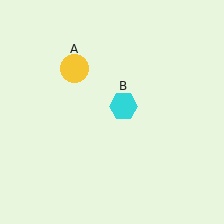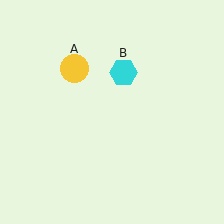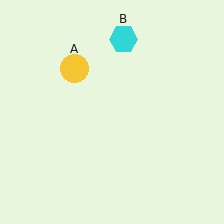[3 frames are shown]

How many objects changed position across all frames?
1 object changed position: cyan hexagon (object B).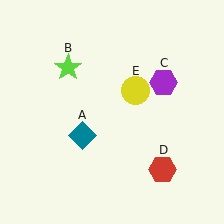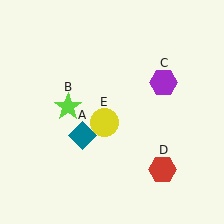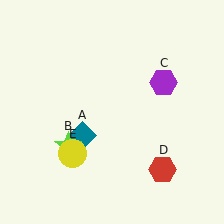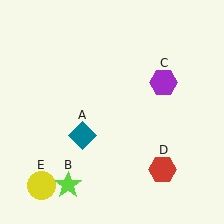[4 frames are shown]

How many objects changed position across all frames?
2 objects changed position: lime star (object B), yellow circle (object E).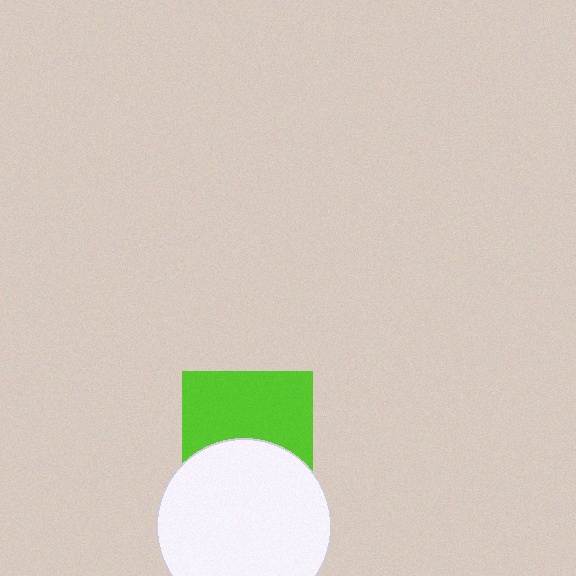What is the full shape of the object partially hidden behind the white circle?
The partially hidden object is a lime square.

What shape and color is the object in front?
The object in front is a white circle.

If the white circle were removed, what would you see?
You would see the complete lime square.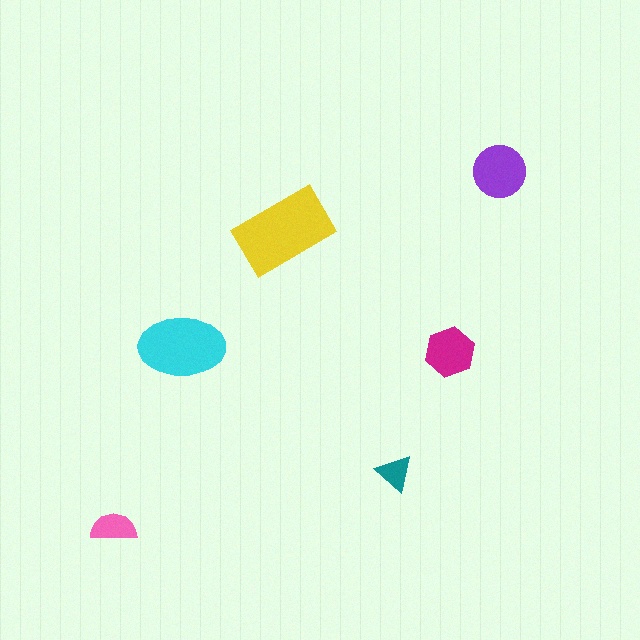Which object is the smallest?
The teal triangle.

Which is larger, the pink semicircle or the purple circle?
The purple circle.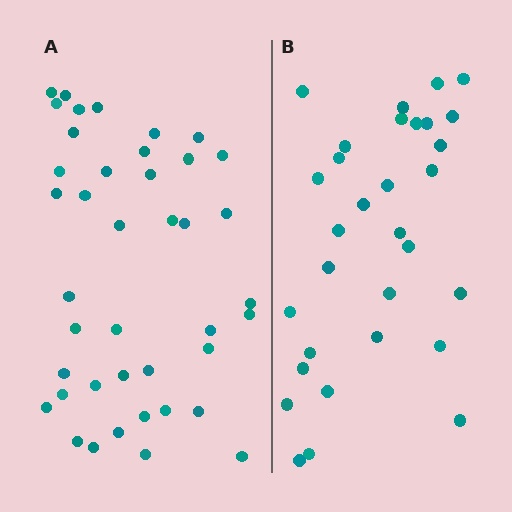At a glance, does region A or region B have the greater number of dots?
Region A (the left region) has more dots.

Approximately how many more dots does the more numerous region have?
Region A has roughly 10 or so more dots than region B.